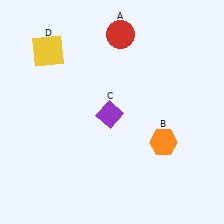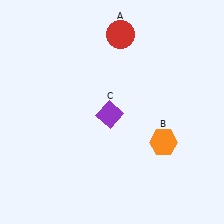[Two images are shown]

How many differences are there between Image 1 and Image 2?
There is 1 difference between the two images.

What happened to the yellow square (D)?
The yellow square (D) was removed in Image 2. It was in the top-left area of Image 1.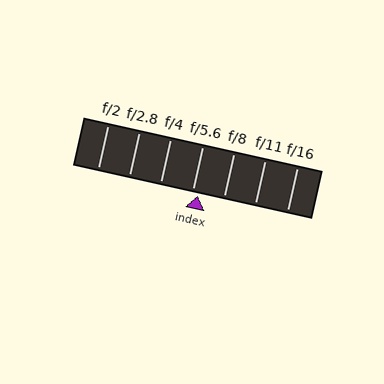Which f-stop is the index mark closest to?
The index mark is closest to f/5.6.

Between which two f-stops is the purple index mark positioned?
The index mark is between f/5.6 and f/8.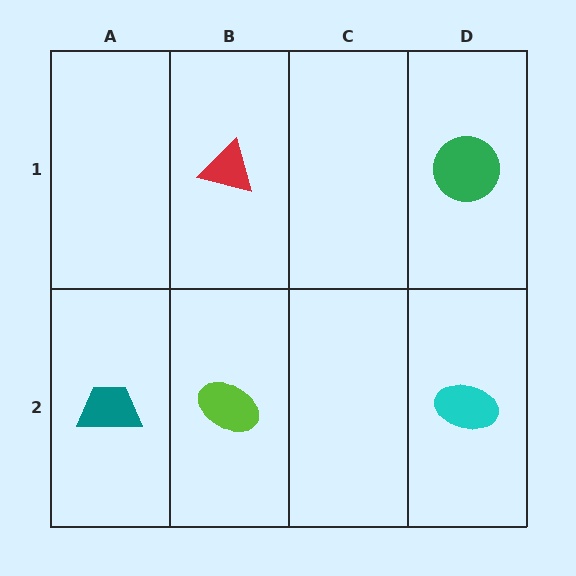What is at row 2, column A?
A teal trapezoid.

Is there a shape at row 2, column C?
No, that cell is empty.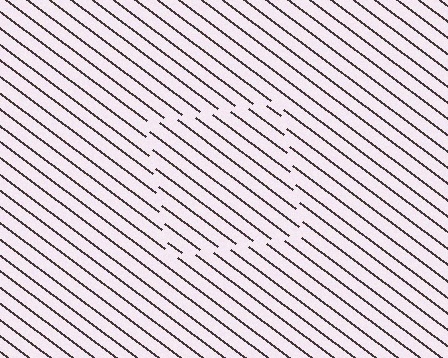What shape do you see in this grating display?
An illusory square. The interior of the shape contains the same grating, shifted by half a period — the contour is defined by the phase discontinuity where line-ends from the inner and outer gratings abut.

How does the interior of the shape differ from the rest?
The interior of the shape contains the same grating, shifted by half a period — the contour is defined by the phase discontinuity where line-ends from the inner and outer gratings abut.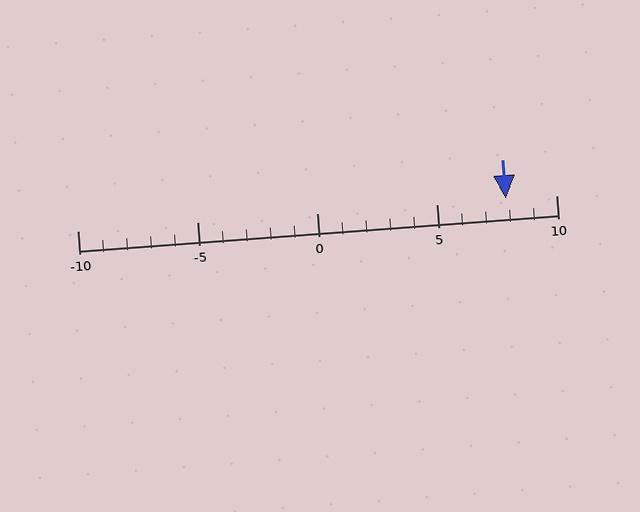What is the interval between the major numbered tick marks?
The major tick marks are spaced 5 units apart.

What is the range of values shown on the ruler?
The ruler shows values from -10 to 10.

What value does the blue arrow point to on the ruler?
The blue arrow points to approximately 8.